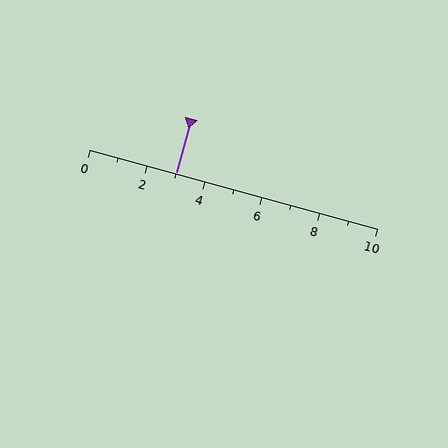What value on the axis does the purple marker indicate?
The marker indicates approximately 3.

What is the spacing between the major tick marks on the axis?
The major ticks are spaced 2 apart.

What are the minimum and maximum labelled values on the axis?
The axis runs from 0 to 10.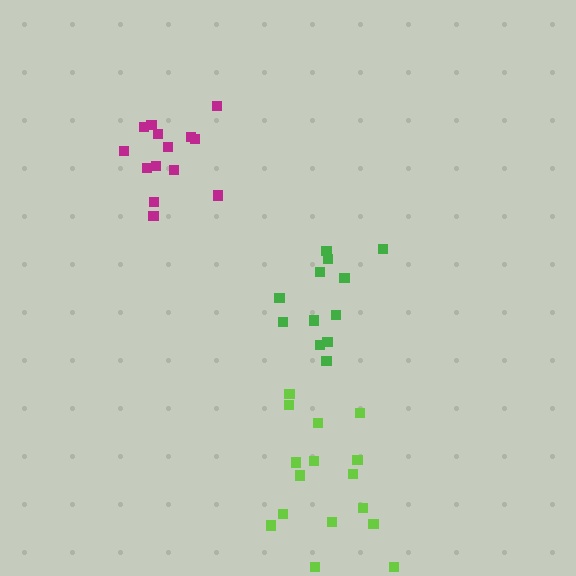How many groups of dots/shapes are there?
There are 3 groups.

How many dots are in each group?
Group 1: 14 dots, Group 2: 12 dots, Group 3: 16 dots (42 total).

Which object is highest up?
The magenta cluster is topmost.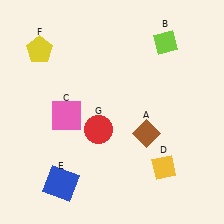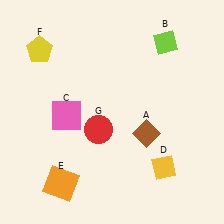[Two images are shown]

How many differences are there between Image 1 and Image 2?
There is 1 difference between the two images.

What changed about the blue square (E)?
In Image 1, E is blue. In Image 2, it changed to orange.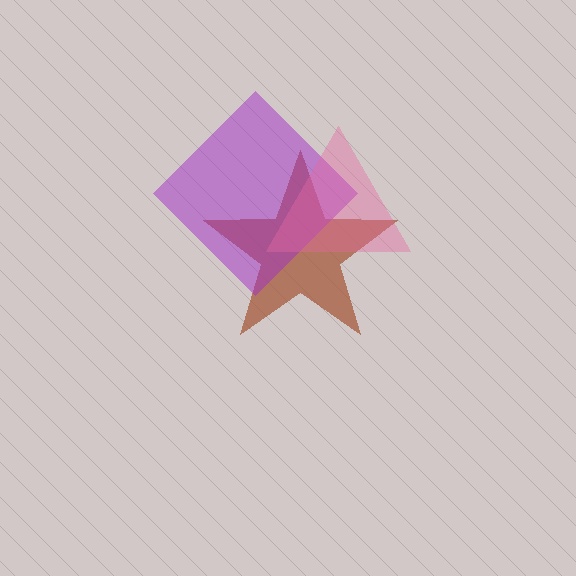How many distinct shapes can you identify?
There are 3 distinct shapes: a brown star, a purple diamond, a pink triangle.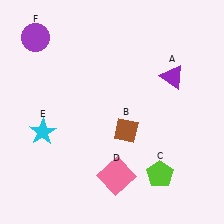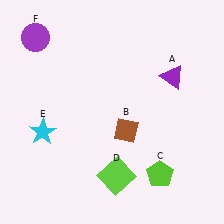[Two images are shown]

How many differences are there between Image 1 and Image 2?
There is 1 difference between the two images.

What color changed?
The square (D) changed from pink in Image 1 to lime in Image 2.